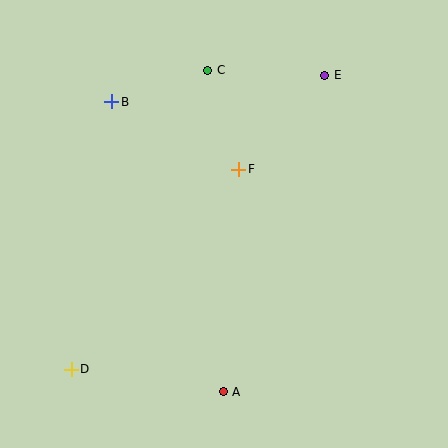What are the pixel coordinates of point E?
Point E is at (325, 75).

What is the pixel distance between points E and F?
The distance between E and F is 127 pixels.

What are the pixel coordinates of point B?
Point B is at (112, 102).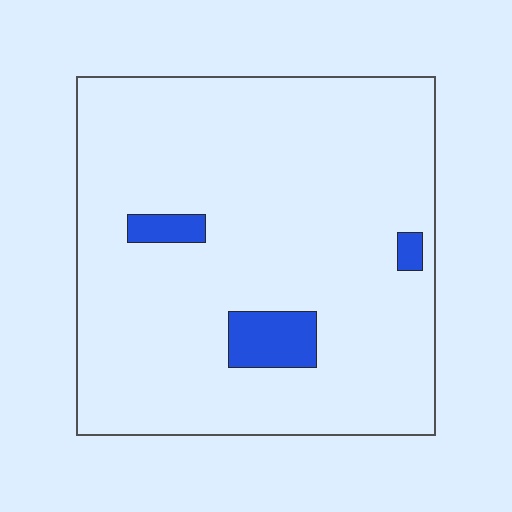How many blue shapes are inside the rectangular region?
3.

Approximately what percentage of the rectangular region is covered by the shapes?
Approximately 5%.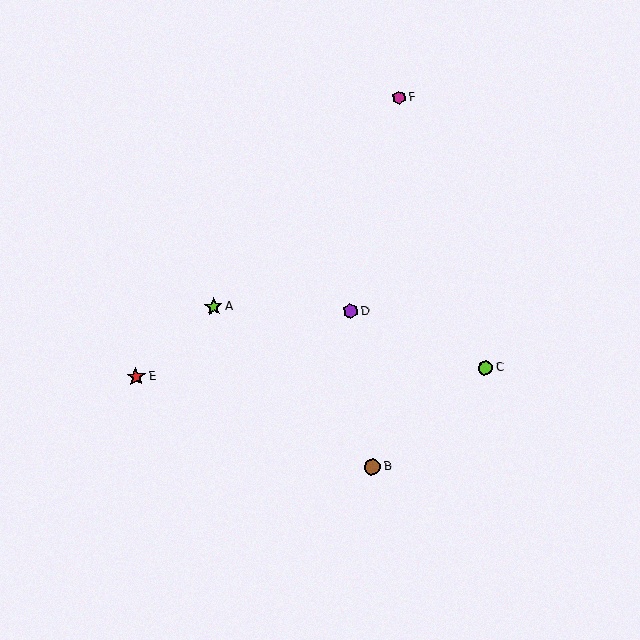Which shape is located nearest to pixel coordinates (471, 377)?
The lime circle (labeled C) at (485, 368) is nearest to that location.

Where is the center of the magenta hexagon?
The center of the magenta hexagon is at (399, 98).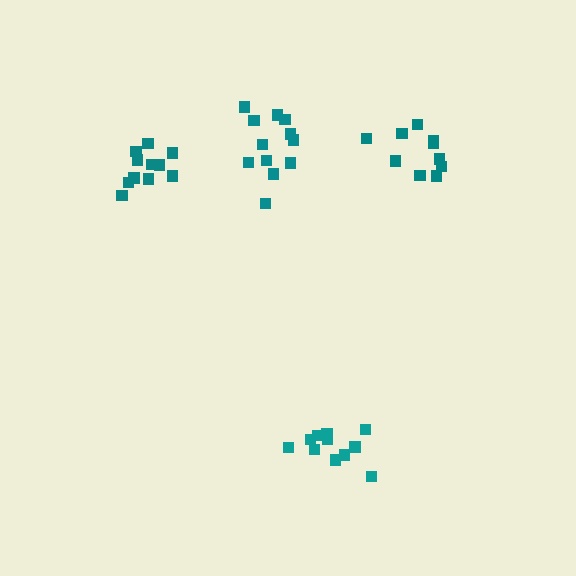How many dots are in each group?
Group 1: 10 dots, Group 2: 11 dots, Group 3: 12 dots, Group 4: 11 dots (44 total).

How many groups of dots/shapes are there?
There are 4 groups.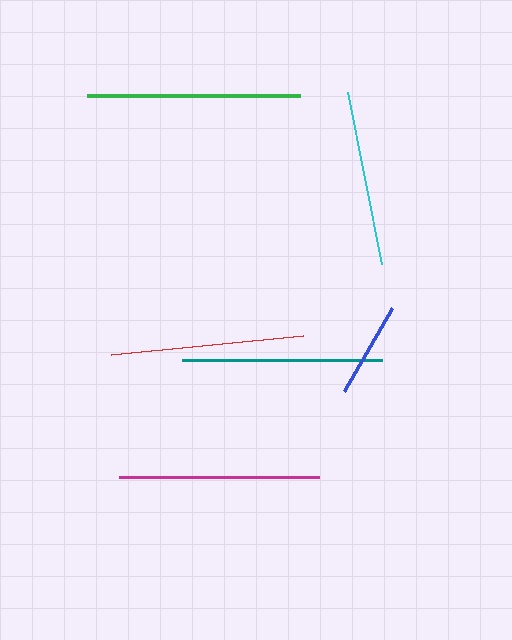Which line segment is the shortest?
The blue line is the shortest at approximately 96 pixels.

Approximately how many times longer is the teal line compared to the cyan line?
The teal line is approximately 1.1 times the length of the cyan line.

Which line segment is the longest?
The green line is the longest at approximately 213 pixels.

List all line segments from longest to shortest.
From longest to shortest: green, teal, magenta, red, cyan, blue.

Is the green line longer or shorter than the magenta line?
The green line is longer than the magenta line.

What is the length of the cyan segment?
The cyan segment is approximately 175 pixels long.